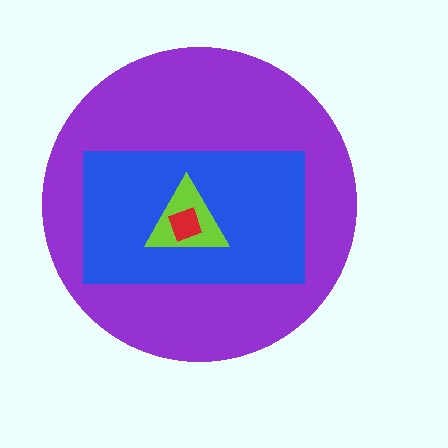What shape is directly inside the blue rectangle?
The lime triangle.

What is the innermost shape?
The red diamond.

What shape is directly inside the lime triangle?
The red diamond.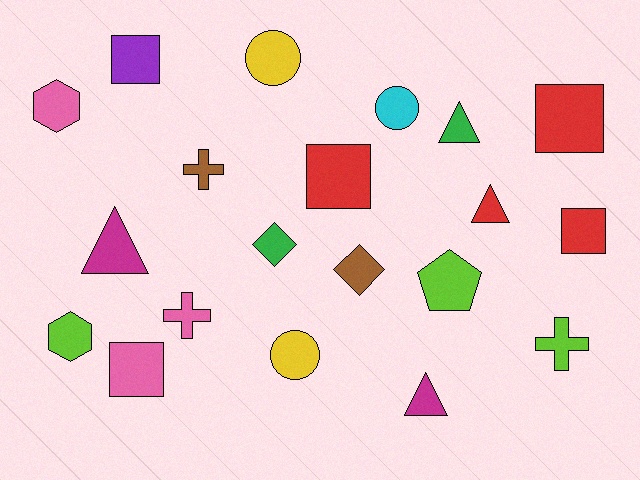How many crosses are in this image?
There are 3 crosses.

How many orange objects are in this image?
There are no orange objects.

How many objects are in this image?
There are 20 objects.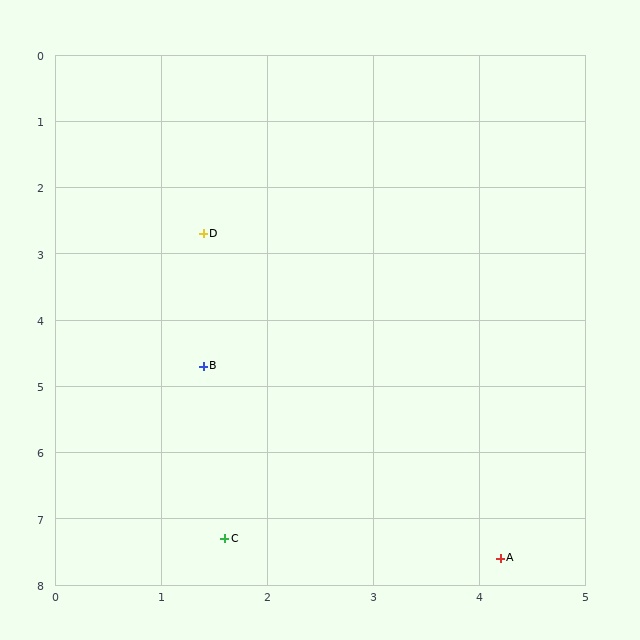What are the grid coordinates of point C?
Point C is at approximately (1.6, 7.3).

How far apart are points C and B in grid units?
Points C and B are about 2.6 grid units apart.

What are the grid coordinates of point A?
Point A is at approximately (4.2, 7.6).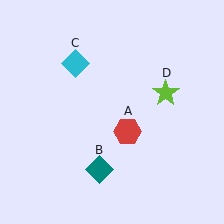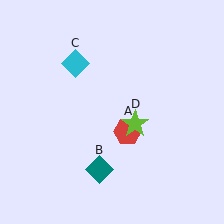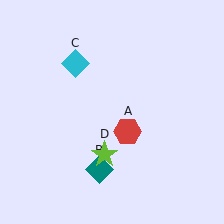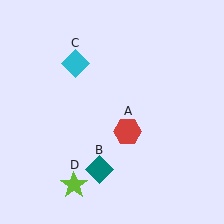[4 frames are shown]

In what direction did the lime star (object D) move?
The lime star (object D) moved down and to the left.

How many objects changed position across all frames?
1 object changed position: lime star (object D).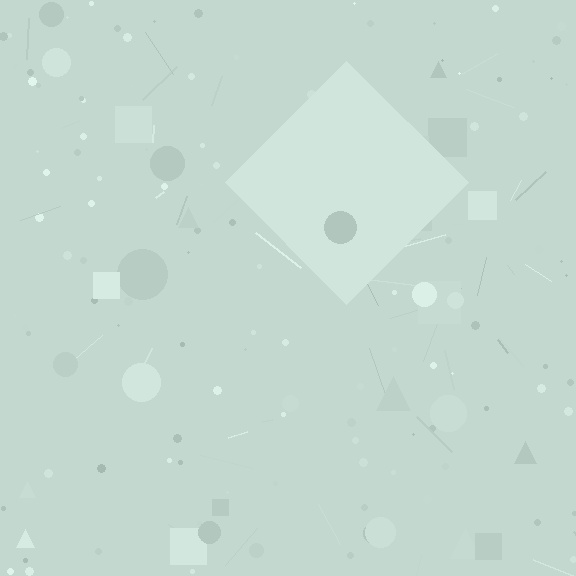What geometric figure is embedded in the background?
A diamond is embedded in the background.